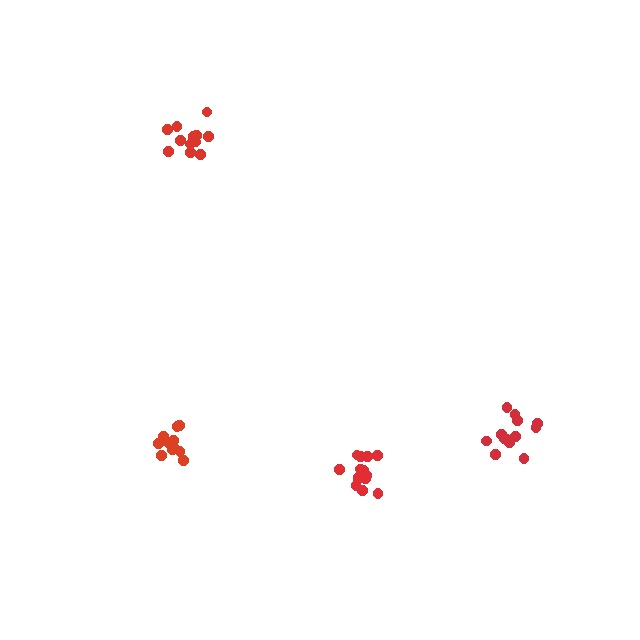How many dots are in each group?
Group 1: 13 dots, Group 2: 12 dots, Group 3: 14 dots, Group 4: 11 dots (50 total).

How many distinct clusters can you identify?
There are 4 distinct clusters.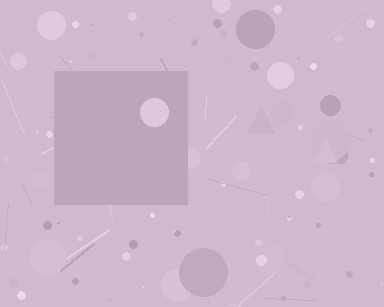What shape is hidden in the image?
A square is hidden in the image.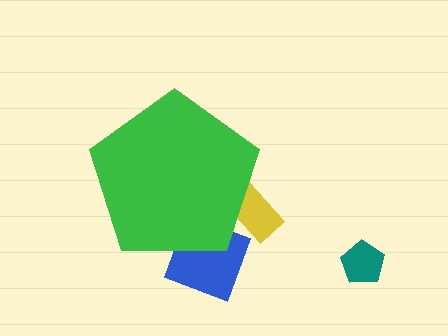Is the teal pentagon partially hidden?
No, the teal pentagon is fully visible.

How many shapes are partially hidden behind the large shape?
2 shapes are partially hidden.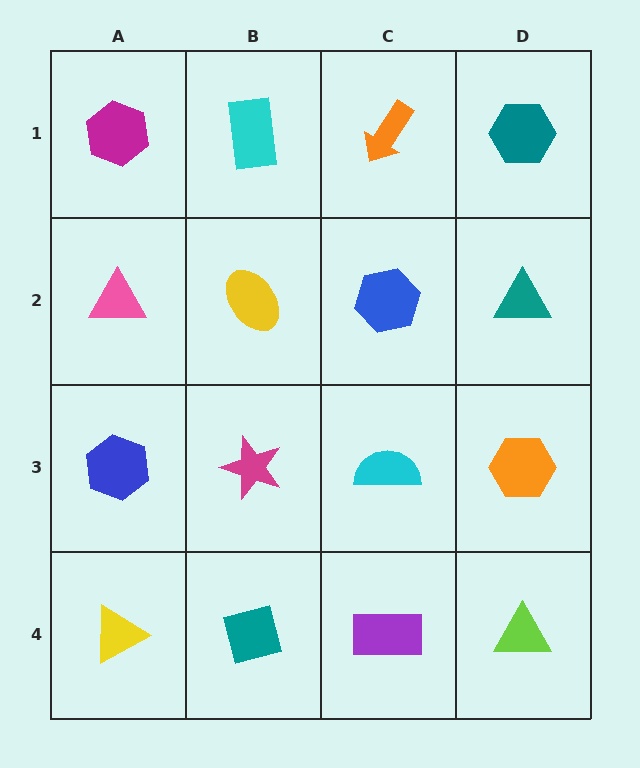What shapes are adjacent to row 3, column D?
A teal triangle (row 2, column D), a lime triangle (row 4, column D), a cyan semicircle (row 3, column C).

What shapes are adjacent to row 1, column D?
A teal triangle (row 2, column D), an orange arrow (row 1, column C).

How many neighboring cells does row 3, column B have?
4.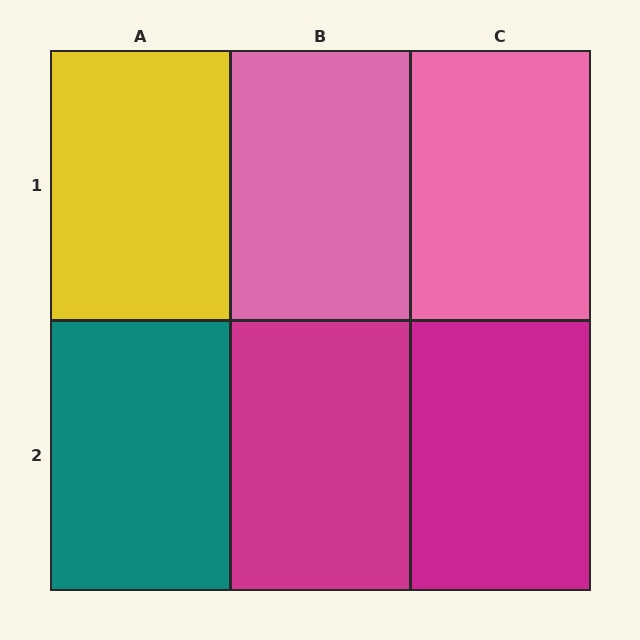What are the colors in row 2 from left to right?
Teal, magenta, magenta.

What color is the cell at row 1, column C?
Pink.